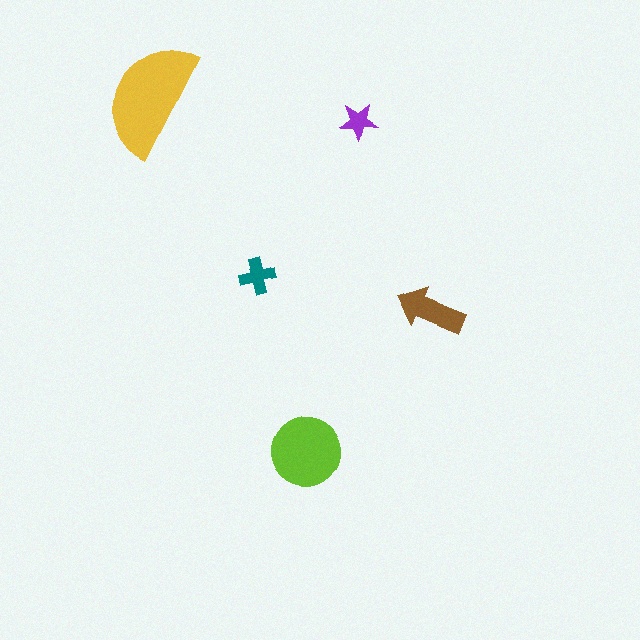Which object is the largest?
The yellow semicircle.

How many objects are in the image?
There are 5 objects in the image.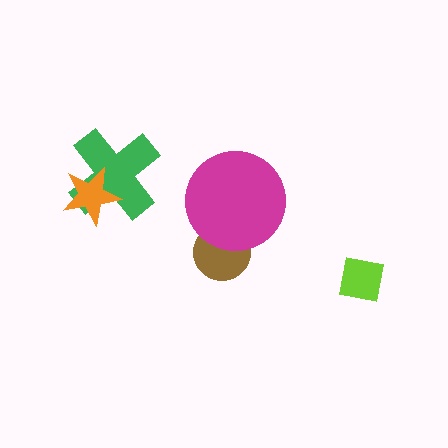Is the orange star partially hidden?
No, no other shape covers it.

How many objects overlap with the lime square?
0 objects overlap with the lime square.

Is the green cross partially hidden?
Yes, it is partially covered by another shape.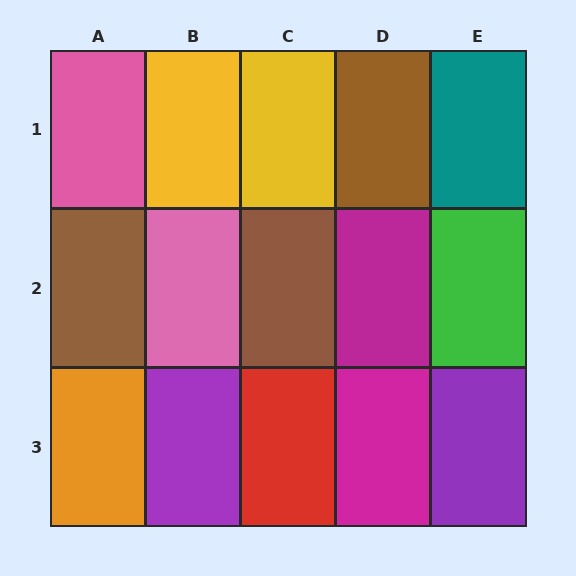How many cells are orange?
1 cell is orange.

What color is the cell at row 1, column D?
Brown.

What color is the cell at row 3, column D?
Magenta.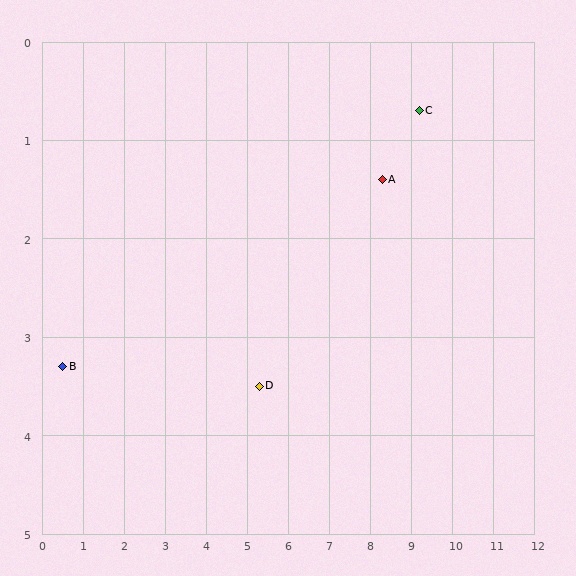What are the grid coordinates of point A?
Point A is at approximately (8.3, 1.4).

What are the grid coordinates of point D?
Point D is at approximately (5.3, 3.5).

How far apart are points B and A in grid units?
Points B and A are about 8.0 grid units apart.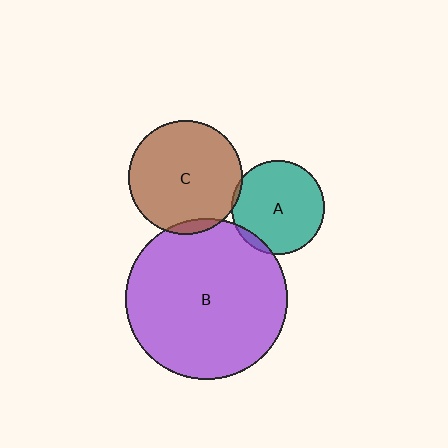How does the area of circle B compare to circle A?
Approximately 3.0 times.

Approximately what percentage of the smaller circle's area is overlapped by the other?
Approximately 5%.